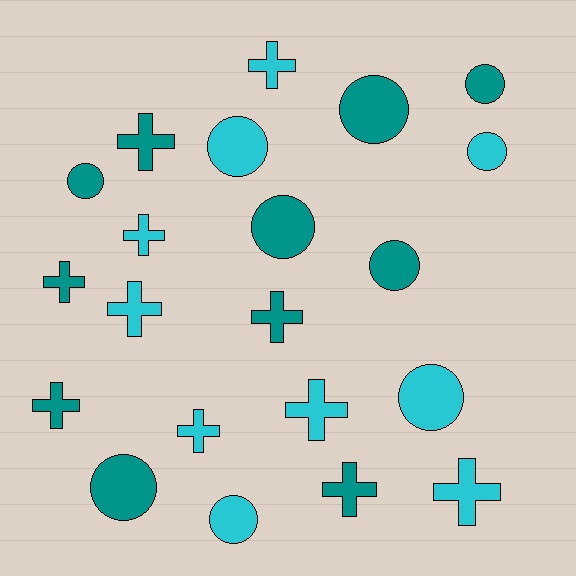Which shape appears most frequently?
Cross, with 11 objects.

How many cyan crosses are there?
There are 6 cyan crosses.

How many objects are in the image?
There are 21 objects.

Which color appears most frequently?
Teal, with 11 objects.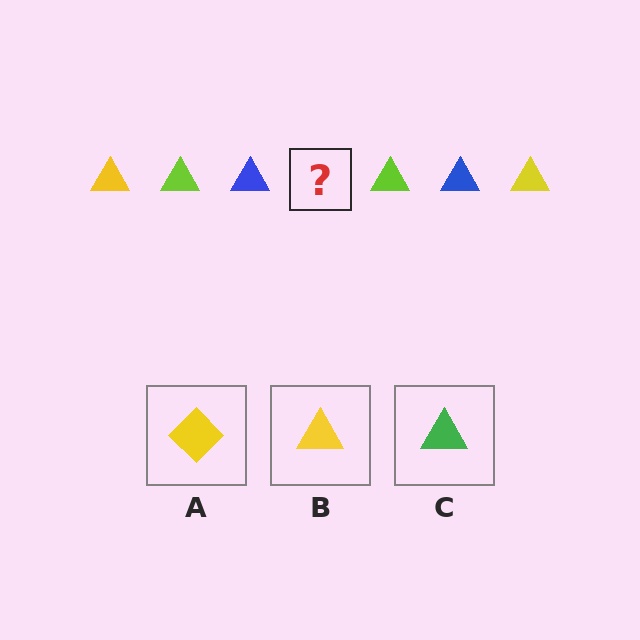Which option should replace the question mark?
Option B.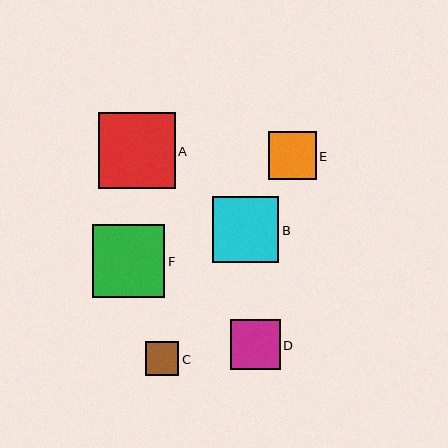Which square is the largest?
Square A is the largest with a size of approximately 76 pixels.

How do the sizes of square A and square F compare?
Square A and square F are approximately the same size.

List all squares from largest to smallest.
From largest to smallest: A, F, B, D, E, C.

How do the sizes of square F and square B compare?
Square F and square B are approximately the same size.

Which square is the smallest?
Square C is the smallest with a size of approximately 33 pixels.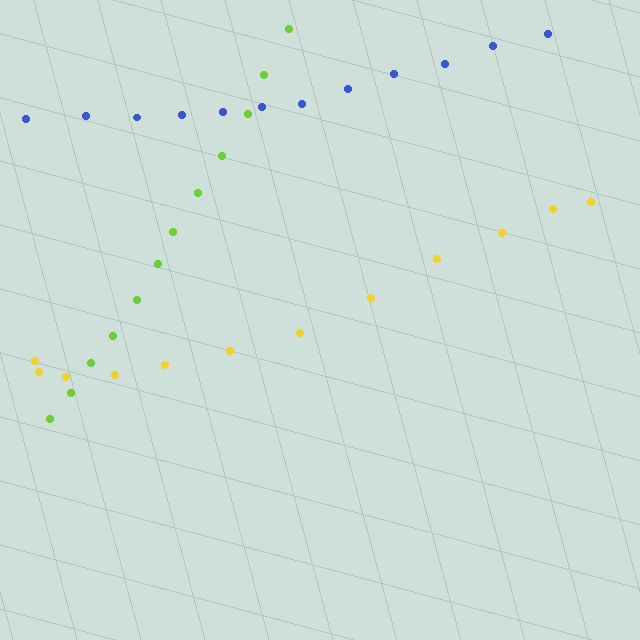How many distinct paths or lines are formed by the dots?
There are 3 distinct paths.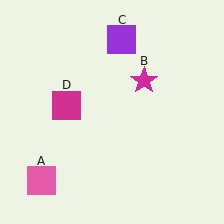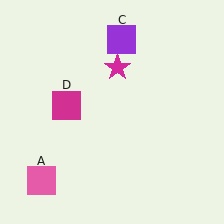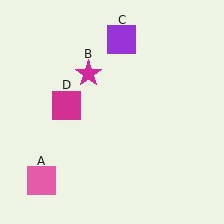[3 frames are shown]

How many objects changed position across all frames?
1 object changed position: magenta star (object B).